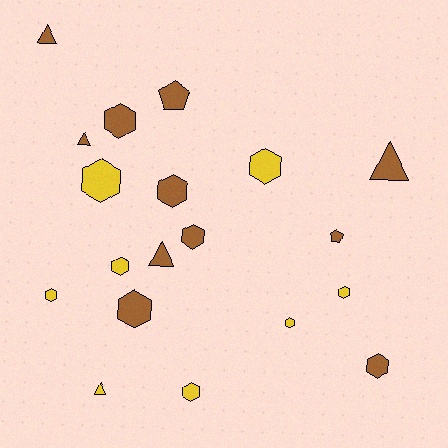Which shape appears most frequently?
Hexagon, with 12 objects.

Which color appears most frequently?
Brown, with 11 objects.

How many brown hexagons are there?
There are 5 brown hexagons.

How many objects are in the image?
There are 19 objects.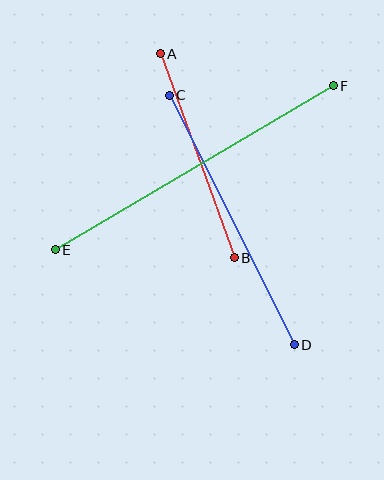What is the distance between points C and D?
The distance is approximately 279 pixels.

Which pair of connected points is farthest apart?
Points E and F are farthest apart.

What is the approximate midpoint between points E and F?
The midpoint is at approximately (194, 168) pixels.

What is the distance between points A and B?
The distance is approximately 217 pixels.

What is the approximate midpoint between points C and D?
The midpoint is at approximately (232, 220) pixels.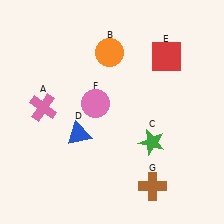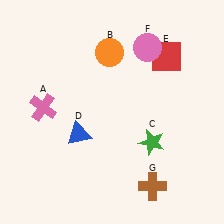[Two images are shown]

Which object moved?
The pink circle (F) moved up.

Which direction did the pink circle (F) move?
The pink circle (F) moved up.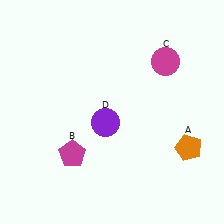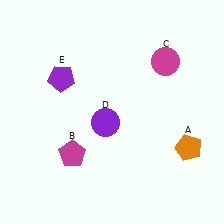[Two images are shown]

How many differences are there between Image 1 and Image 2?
There is 1 difference between the two images.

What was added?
A purple pentagon (E) was added in Image 2.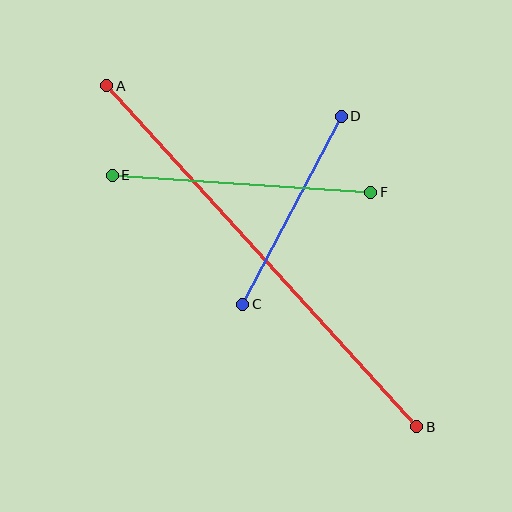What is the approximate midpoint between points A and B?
The midpoint is at approximately (262, 256) pixels.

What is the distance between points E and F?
The distance is approximately 259 pixels.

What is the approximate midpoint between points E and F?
The midpoint is at approximately (242, 184) pixels.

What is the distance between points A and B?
The distance is approximately 461 pixels.